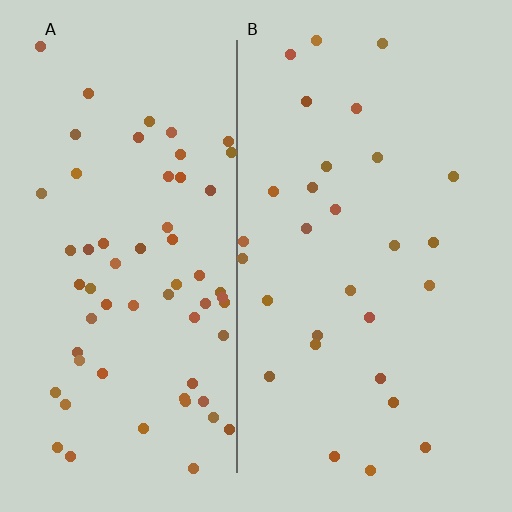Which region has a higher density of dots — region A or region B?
A (the left).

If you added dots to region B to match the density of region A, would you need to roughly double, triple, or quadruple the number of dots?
Approximately double.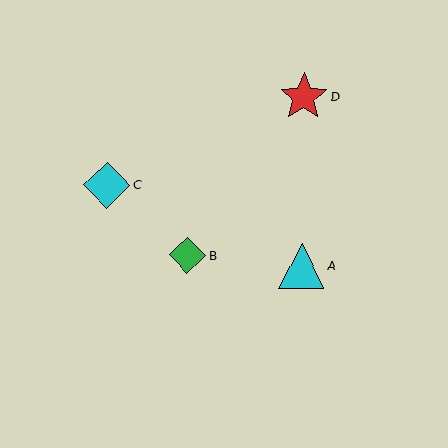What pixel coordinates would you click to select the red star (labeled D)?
Click at (304, 97) to select the red star D.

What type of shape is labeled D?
Shape D is a red star.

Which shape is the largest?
The red star (labeled D) is the largest.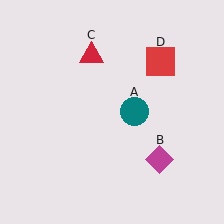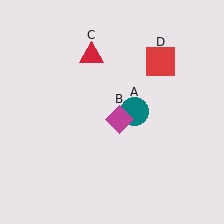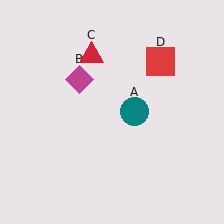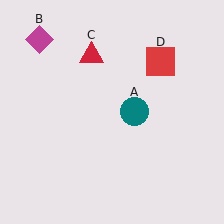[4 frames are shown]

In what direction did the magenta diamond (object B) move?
The magenta diamond (object B) moved up and to the left.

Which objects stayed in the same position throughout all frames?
Teal circle (object A) and red triangle (object C) and red square (object D) remained stationary.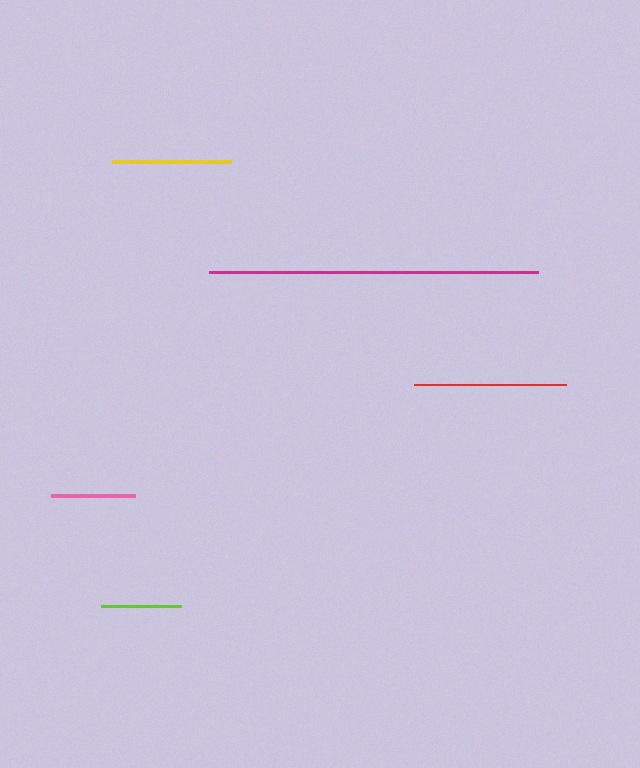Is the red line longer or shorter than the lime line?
The red line is longer than the lime line.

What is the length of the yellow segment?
The yellow segment is approximately 119 pixels long.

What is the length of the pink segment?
The pink segment is approximately 84 pixels long.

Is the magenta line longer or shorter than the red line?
The magenta line is longer than the red line.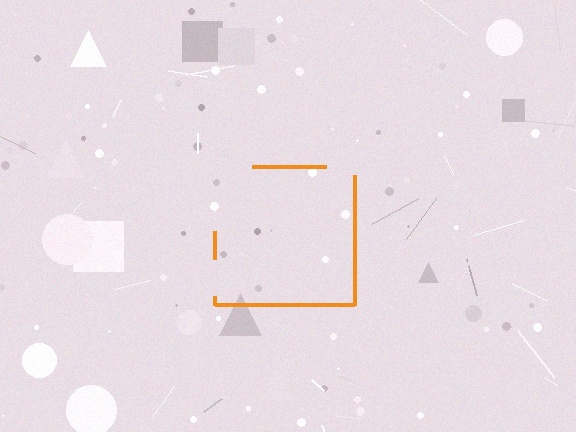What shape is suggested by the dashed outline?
The dashed outline suggests a square.